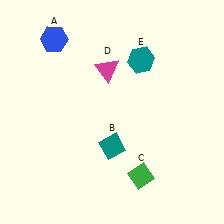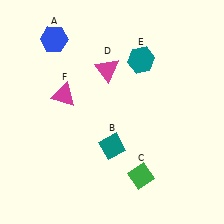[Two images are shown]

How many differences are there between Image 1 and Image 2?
There is 1 difference between the two images.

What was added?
A magenta triangle (F) was added in Image 2.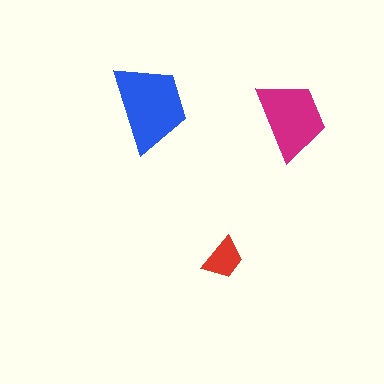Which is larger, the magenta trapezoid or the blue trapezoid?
The blue one.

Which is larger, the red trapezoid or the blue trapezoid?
The blue one.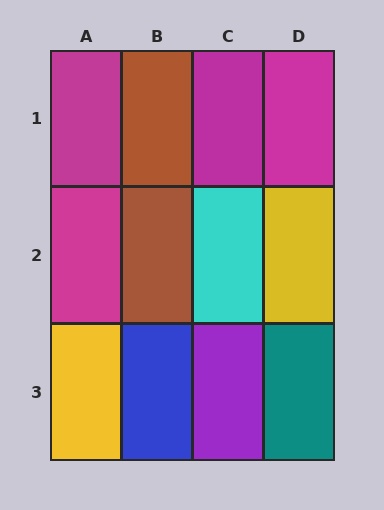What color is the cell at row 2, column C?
Cyan.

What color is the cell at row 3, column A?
Yellow.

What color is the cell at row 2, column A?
Magenta.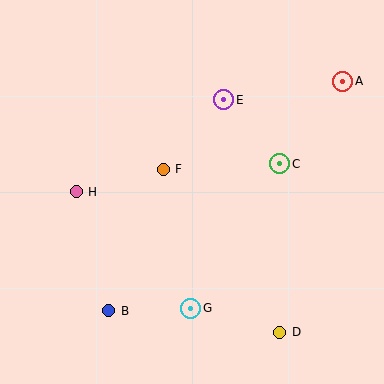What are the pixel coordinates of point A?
Point A is at (343, 81).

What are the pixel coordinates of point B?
Point B is at (109, 311).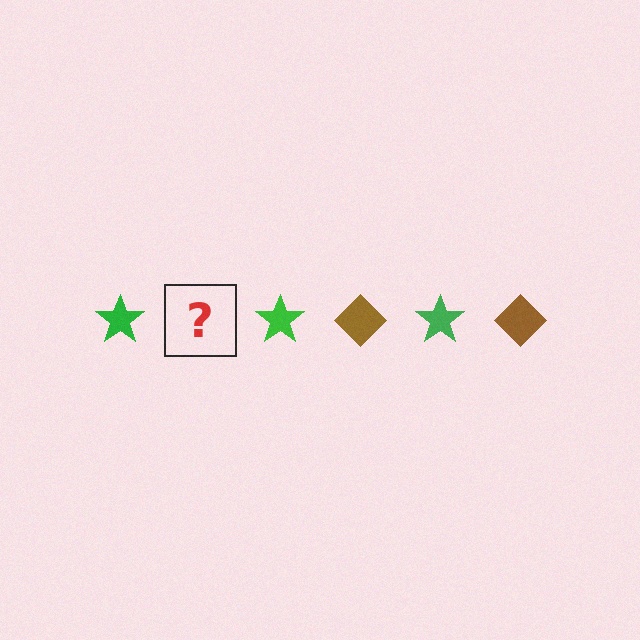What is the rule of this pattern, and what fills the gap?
The rule is that the pattern alternates between green star and brown diamond. The gap should be filled with a brown diamond.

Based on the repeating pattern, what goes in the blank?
The blank should be a brown diamond.